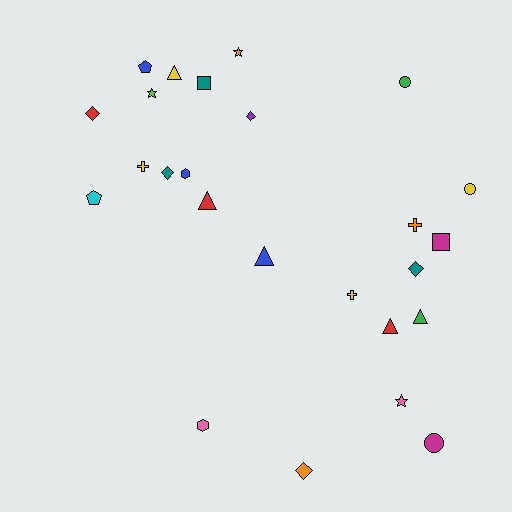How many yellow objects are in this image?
There are 4 yellow objects.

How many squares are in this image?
There are 2 squares.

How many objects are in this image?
There are 25 objects.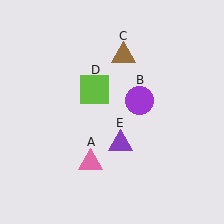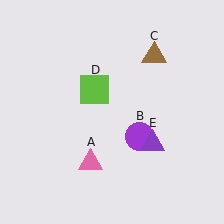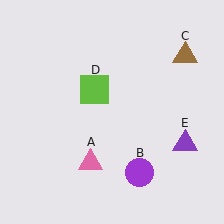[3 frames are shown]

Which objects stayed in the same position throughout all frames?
Pink triangle (object A) and lime square (object D) remained stationary.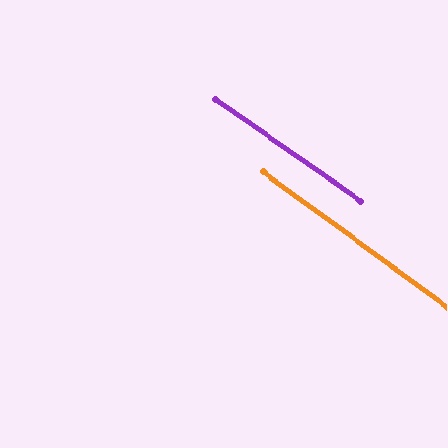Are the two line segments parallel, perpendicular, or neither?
Parallel — their directions differ by only 1.4°.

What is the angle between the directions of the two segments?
Approximately 1 degree.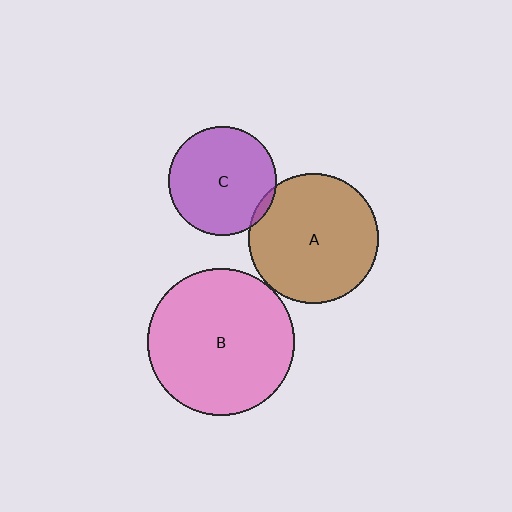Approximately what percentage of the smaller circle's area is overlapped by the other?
Approximately 5%.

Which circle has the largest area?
Circle B (pink).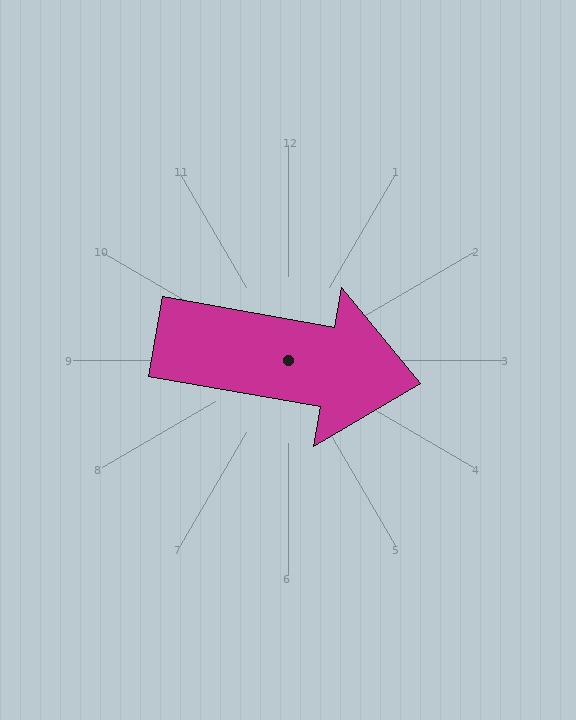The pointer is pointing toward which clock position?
Roughly 3 o'clock.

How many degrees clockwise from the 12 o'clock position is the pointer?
Approximately 100 degrees.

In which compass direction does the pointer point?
East.